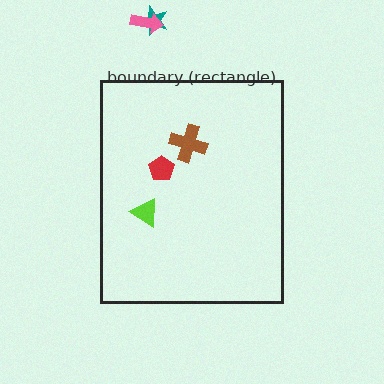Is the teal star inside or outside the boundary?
Outside.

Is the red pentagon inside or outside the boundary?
Inside.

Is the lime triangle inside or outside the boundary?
Inside.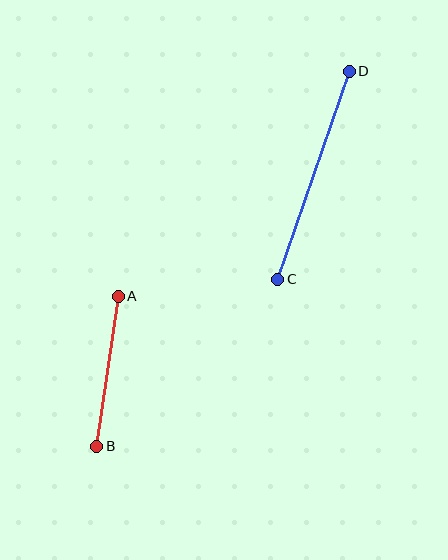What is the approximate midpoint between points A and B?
The midpoint is at approximately (107, 371) pixels.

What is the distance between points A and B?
The distance is approximately 151 pixels.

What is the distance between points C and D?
The distance is approximately 220 pixels.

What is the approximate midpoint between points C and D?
The midpoint is at approximately (314, 175) pixels.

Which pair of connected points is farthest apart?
Points C and D are farthest apart.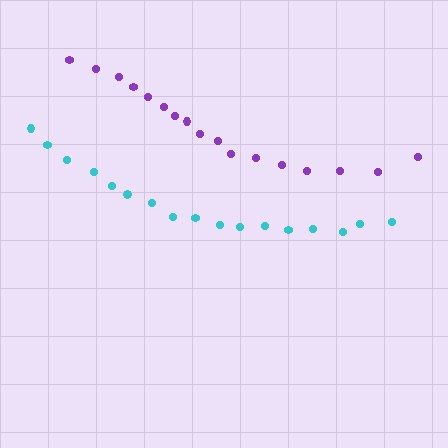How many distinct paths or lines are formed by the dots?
There are 2 distinct paths.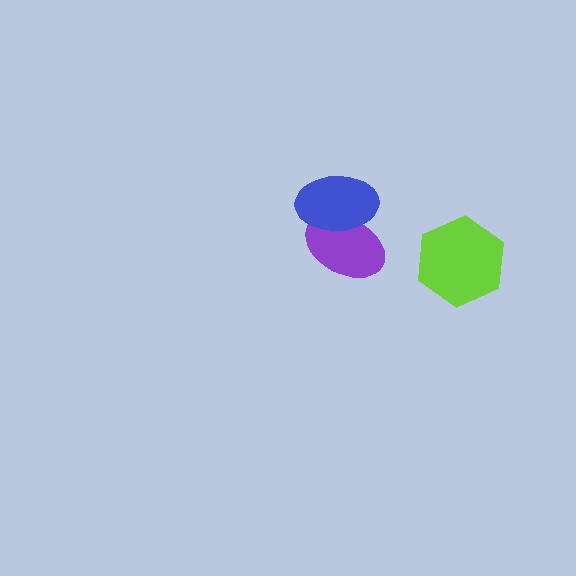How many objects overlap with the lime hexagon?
0 objects overlap with the lime hexagon.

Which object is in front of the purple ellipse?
The blue ellipse is in front of the purple ellipse.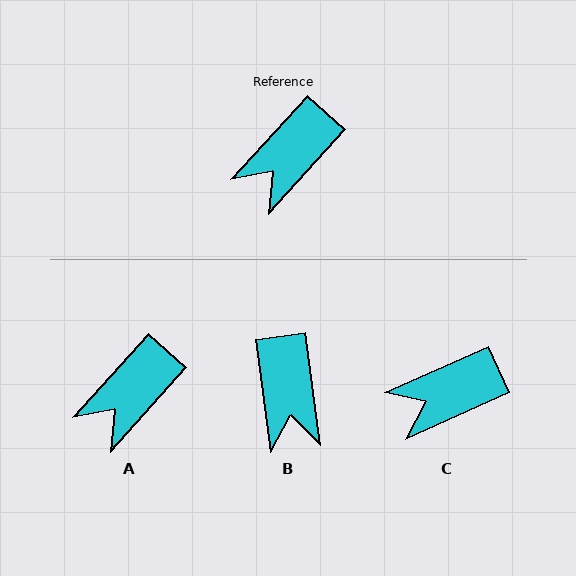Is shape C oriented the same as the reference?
No, it is off by about 24 degrees.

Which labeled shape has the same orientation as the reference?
A.